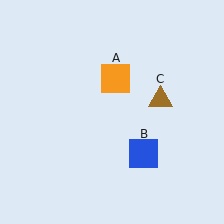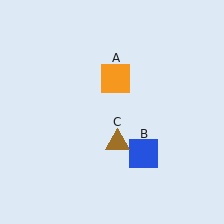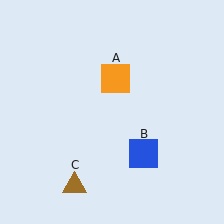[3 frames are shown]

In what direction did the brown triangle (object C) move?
The brown triangle (object C) moved down and to the left.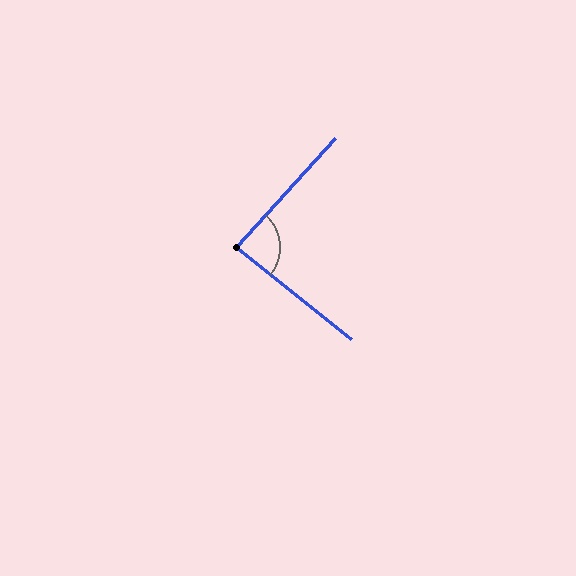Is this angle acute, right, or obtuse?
It is approximately a right angle.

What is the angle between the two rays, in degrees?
Approximately 86 degrees.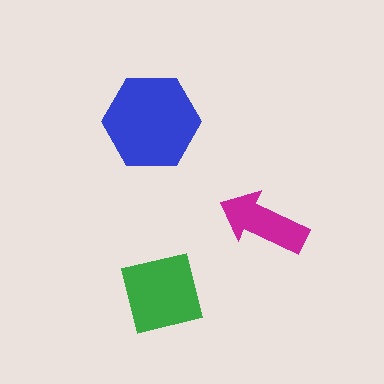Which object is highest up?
The blue hexagon is topmost.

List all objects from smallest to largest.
The magenta arrow, the green square, the blue hexagon.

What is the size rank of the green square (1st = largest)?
2nd.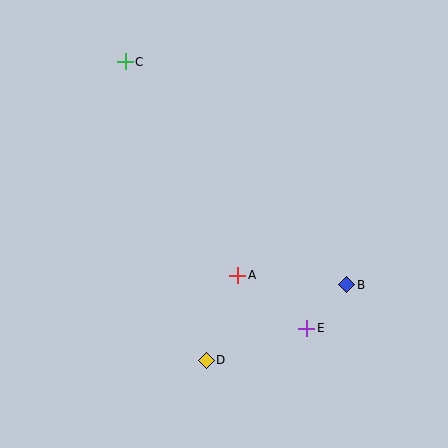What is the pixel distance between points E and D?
The distance between E and D is 106 pixels.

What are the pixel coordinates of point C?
Point C is at (125, 62).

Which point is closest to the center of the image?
Point A at (238, 275) is closest to the center.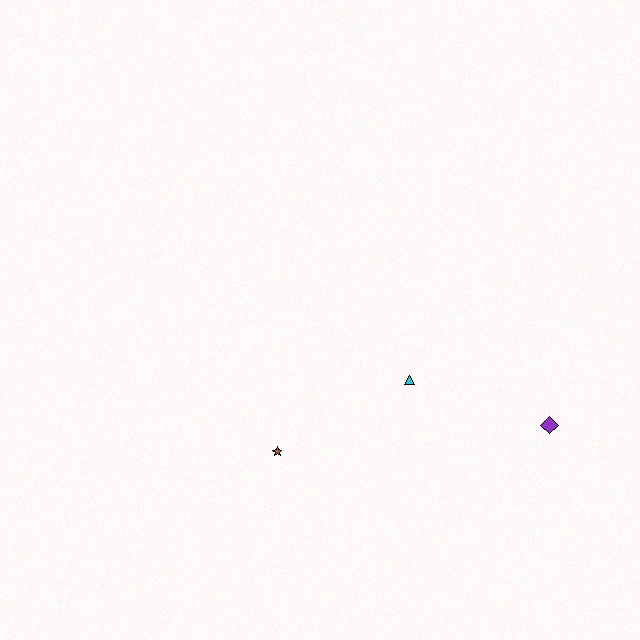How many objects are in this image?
There are 3 objects.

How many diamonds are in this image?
There is 1 diamond.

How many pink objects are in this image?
There are no pink objects.